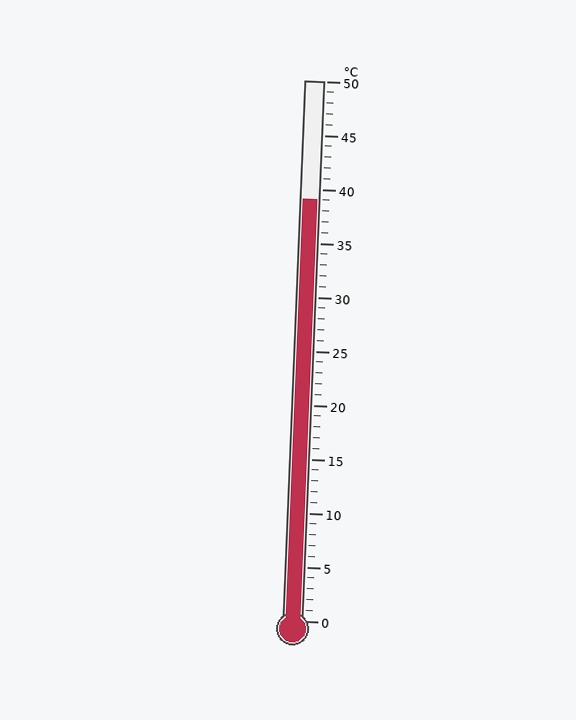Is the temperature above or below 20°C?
The temperature is above 20°C.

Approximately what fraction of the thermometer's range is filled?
The thermometer is filled to approximately 80% of its range.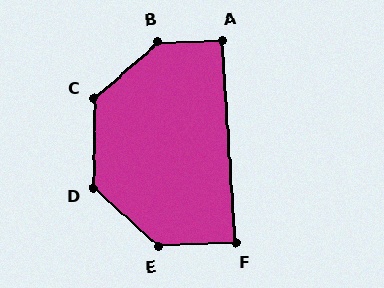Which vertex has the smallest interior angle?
F, at approximately 89 degrees.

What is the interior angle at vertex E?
Approximately 135 degrees (obtuse).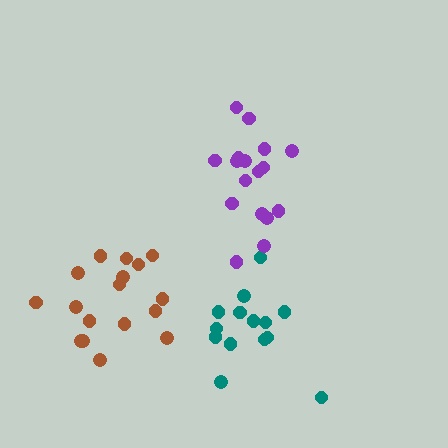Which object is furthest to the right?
The purple cluster is rightmost.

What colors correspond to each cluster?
The clusters are colored: teal, purple, brown.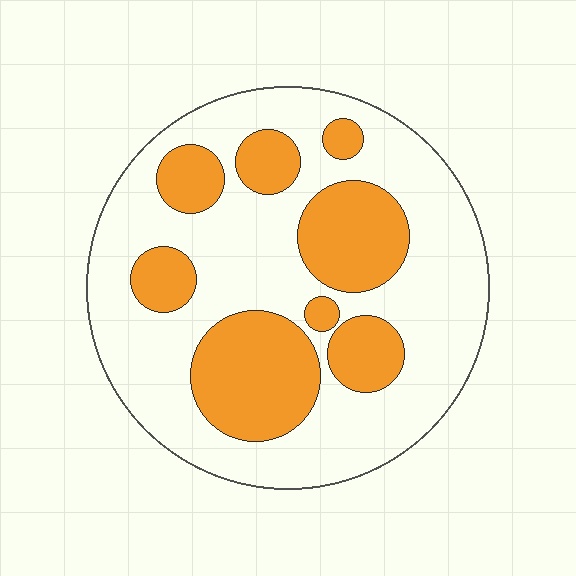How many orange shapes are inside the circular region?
8.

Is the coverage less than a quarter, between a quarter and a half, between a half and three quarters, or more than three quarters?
Between a quarter and a half.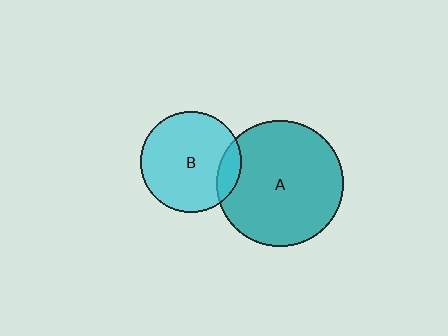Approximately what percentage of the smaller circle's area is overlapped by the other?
Approximately 10%.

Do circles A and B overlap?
Yes.